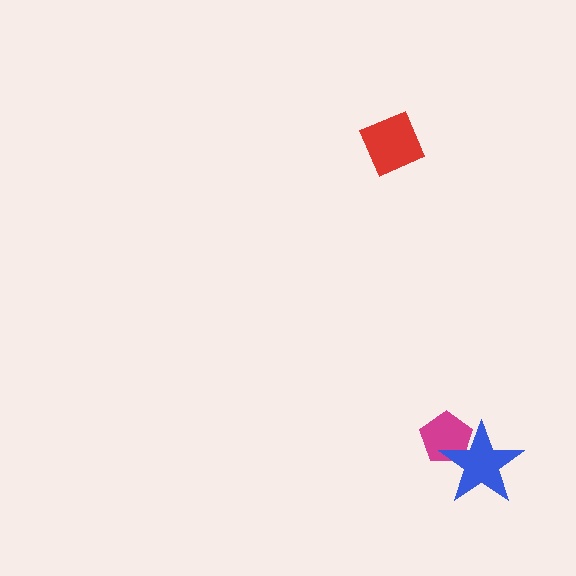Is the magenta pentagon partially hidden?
Yes, it is partially covered by another shape.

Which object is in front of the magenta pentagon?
The blue star is in front of the magenta pentagon.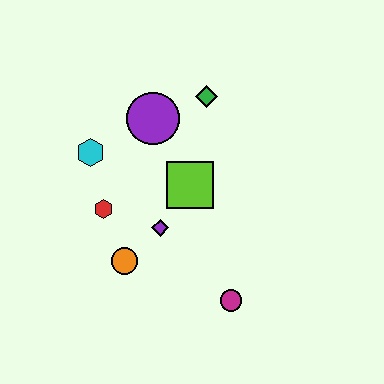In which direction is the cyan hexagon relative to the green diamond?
The cyan hexagon is to the left of the green diamond.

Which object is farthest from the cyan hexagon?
The magenta circle is farthest from the cyan hexagon.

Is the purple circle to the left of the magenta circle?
Yes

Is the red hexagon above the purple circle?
No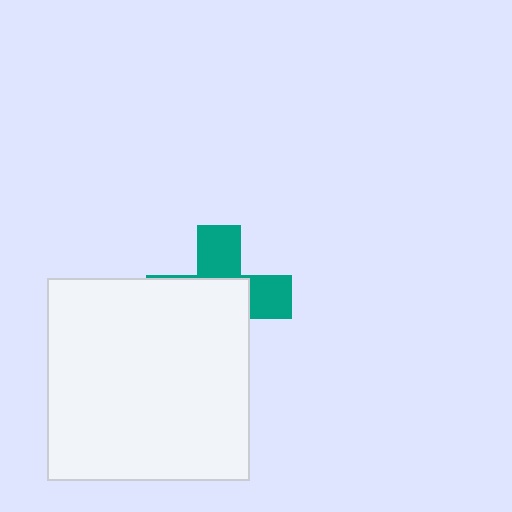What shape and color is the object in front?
The object in front is a white square.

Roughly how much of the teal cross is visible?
A small part of it is visible (roughly 39%).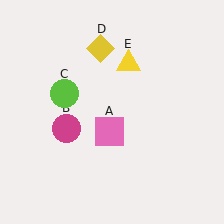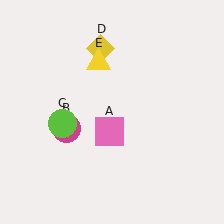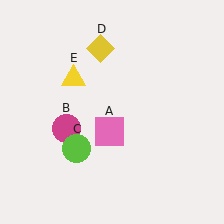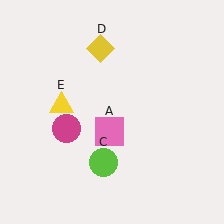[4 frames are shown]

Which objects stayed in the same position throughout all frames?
Pink square (object A) and magenta circle (object B) and yellow diamond (object D) remained stationary.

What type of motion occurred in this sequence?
The lime circle (object C), yellow triangle (object E) rotated counterclockwise around the center of the scene.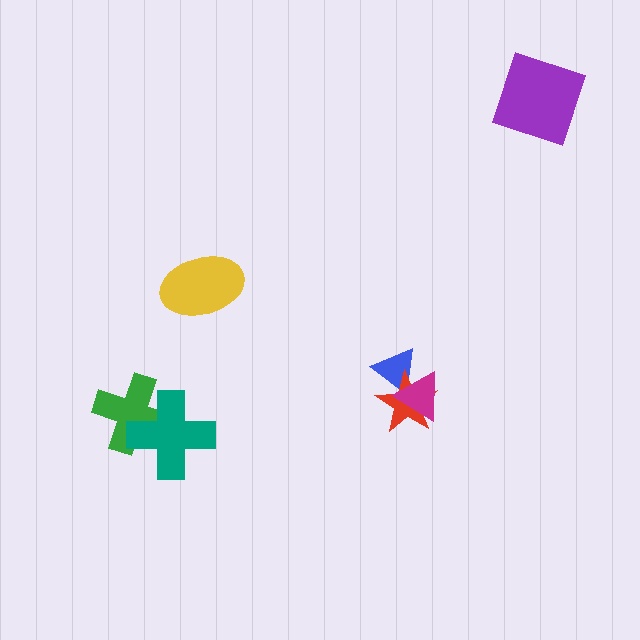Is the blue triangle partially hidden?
Yes, it is partially covered by another shape.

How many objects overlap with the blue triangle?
2 objects overlap with the blue triangle.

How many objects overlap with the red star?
2 objects overlap with the red star.